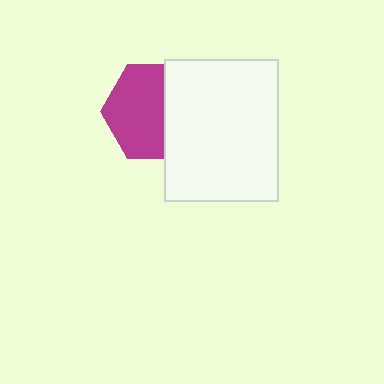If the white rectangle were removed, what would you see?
You would see the complete magenta hexagon.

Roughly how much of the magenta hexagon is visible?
About half of it is visible (roughly 60%).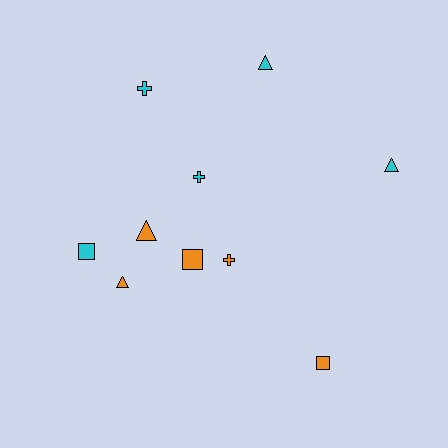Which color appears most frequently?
Orange, with 5 objects.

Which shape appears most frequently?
Triangle, with 4 objects.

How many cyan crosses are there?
There are 2 cyan crosses.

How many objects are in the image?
There are 10 objects.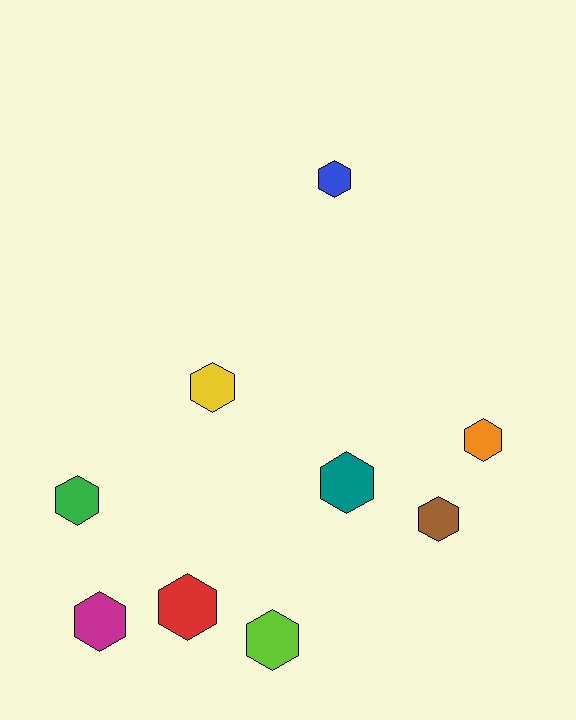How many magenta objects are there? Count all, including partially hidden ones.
There is 1 magenta object.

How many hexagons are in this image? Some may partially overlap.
There are 9 hexagons.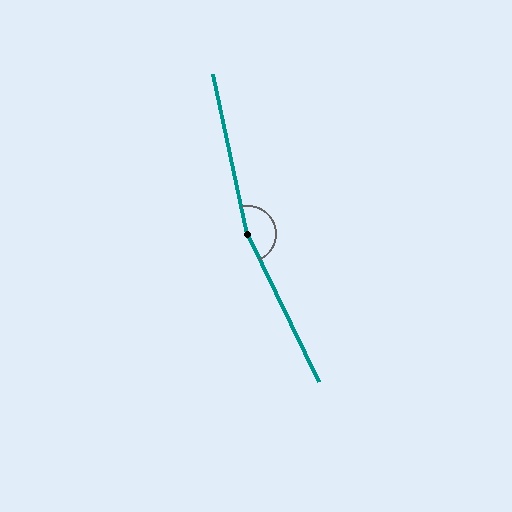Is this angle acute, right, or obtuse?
It is obtuse.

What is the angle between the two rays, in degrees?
Approximately 167 degrees.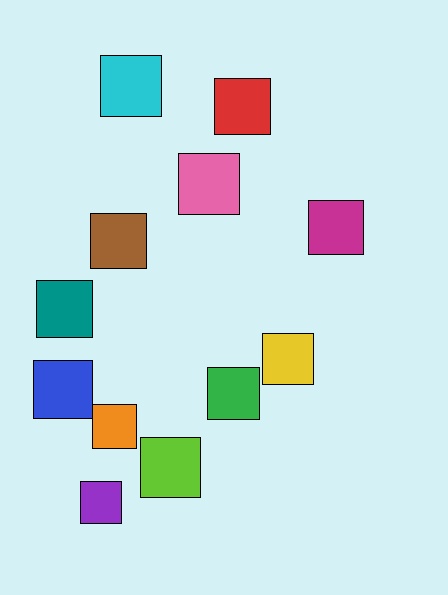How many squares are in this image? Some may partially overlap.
There are 12 squares.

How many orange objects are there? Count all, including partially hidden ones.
There is 1 orange object.